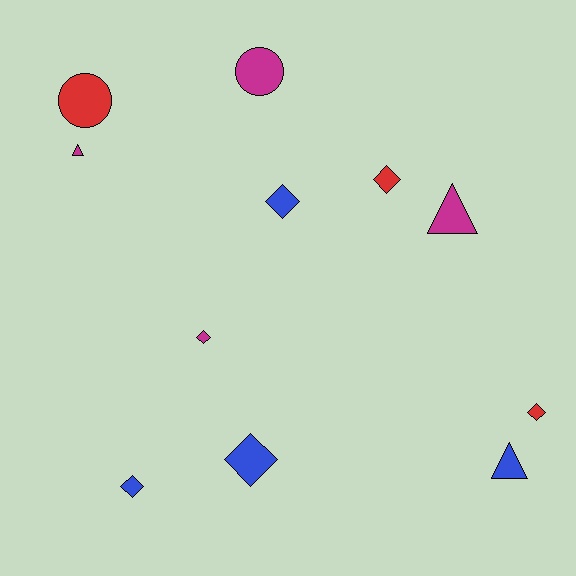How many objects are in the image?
There are 11 objects.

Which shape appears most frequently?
Diamond, with 6 objects.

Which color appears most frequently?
Magenta, with 4 objects.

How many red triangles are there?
There are no red triangles.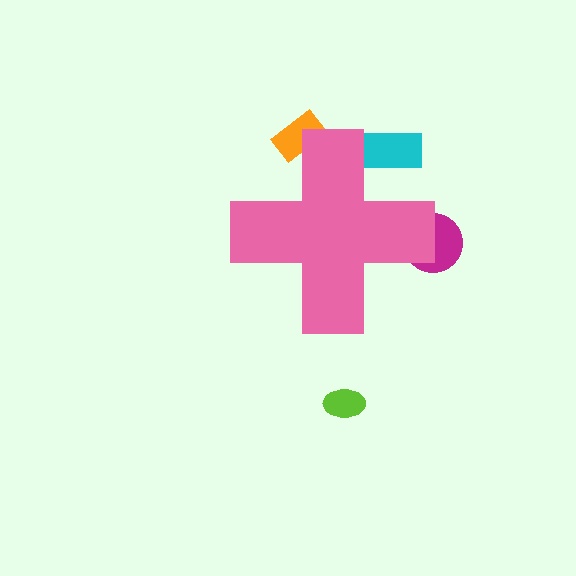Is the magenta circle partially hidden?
Yes, the magenta circle is partially hidden behind the pink cross.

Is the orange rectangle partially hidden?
Yes, the orange rectangle is partially hidden behind the pink cross.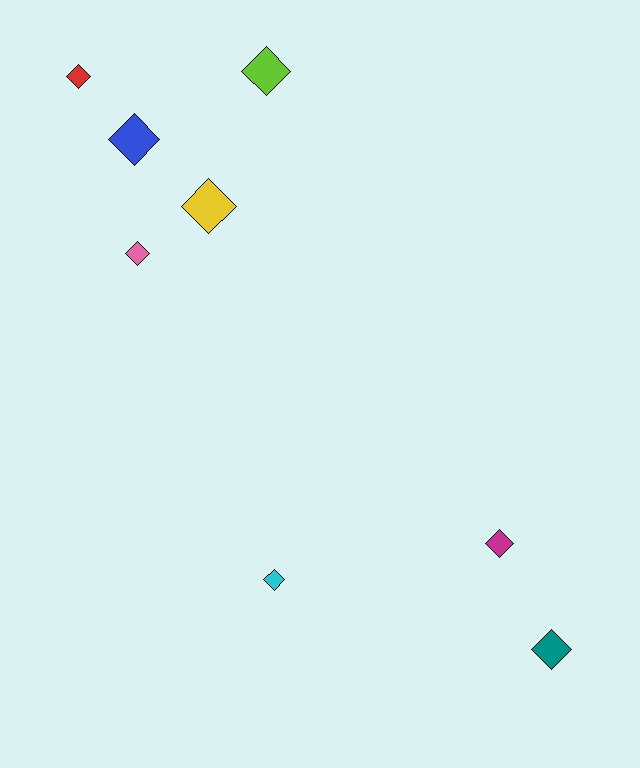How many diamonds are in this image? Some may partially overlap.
There are 8 diamonds.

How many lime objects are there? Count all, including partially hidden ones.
There is 1 lime object.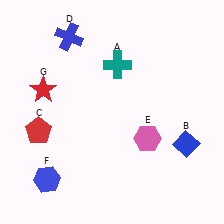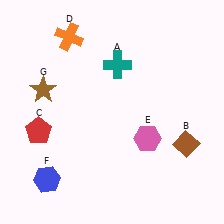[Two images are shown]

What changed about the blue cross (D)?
In Image 1, D is blue. In Image 2, it changed to orange.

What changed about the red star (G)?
In Image 1, G is red. In Image 2, it changed to brown.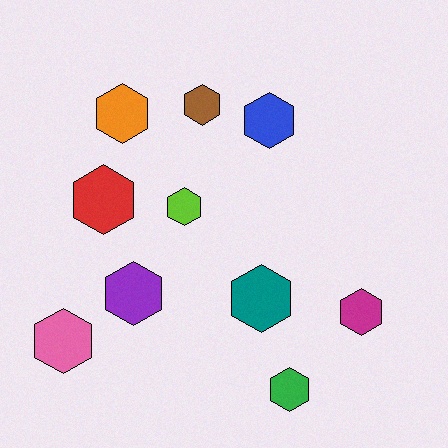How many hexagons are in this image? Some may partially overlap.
There are 10 hexagons.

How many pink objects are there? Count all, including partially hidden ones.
There is 1 pink object.